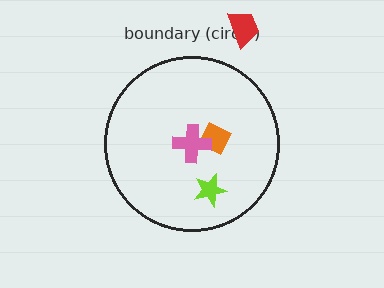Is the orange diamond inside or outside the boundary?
Inside.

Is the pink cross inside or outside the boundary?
Inside.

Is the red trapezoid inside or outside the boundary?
Outside.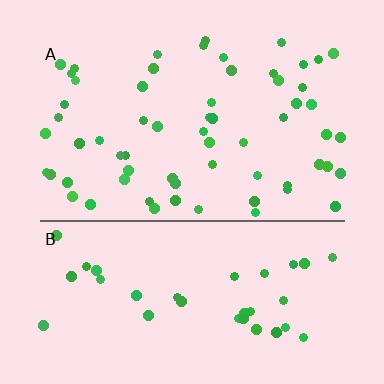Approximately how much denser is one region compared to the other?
Approximately 1.7× — region A over region B.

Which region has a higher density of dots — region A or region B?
A (the top).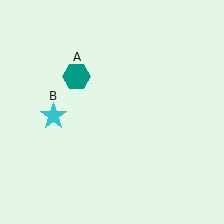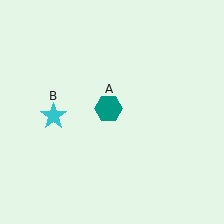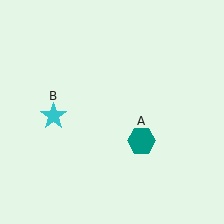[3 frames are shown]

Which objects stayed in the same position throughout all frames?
Cyan star (object B) remained stationary.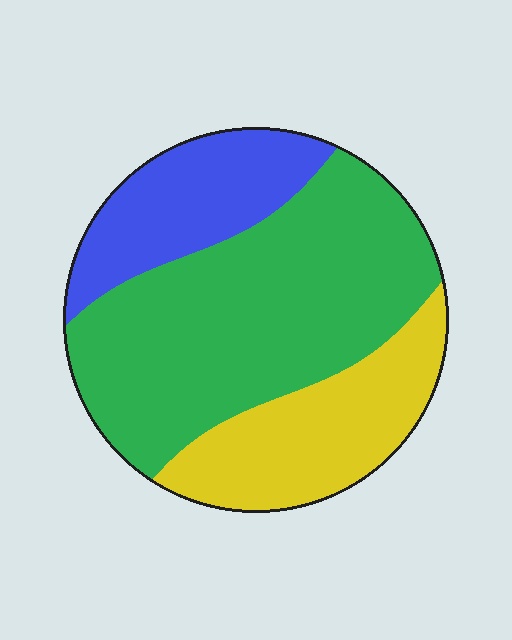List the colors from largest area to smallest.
From largest to smallest: green, yellow, blue.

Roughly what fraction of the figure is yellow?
Yellow takes up between a sixth and a third of the figure.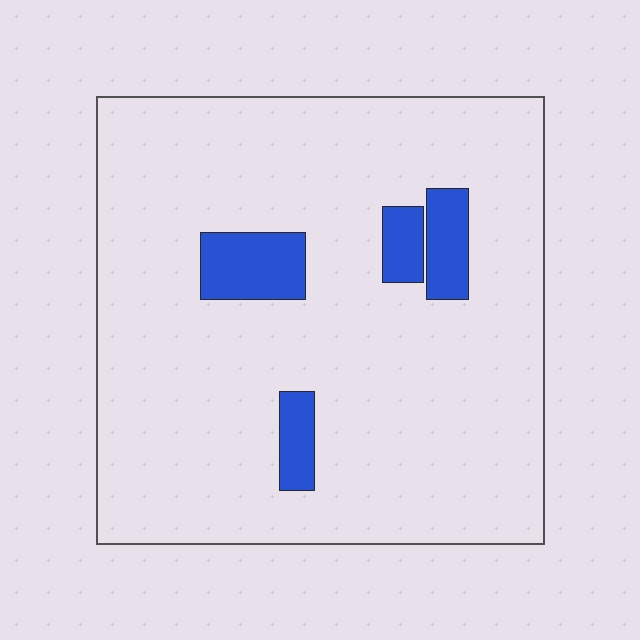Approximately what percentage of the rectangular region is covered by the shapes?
Approximately 10%.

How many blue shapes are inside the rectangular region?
4.